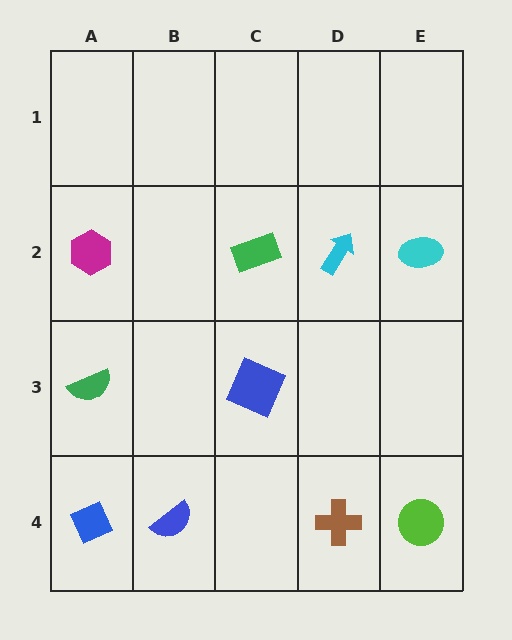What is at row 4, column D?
A brown cross.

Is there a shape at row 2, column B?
No, that cell is empty.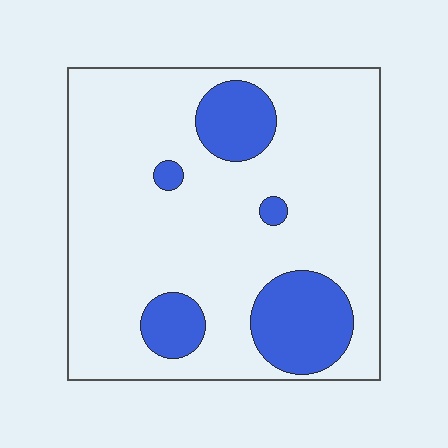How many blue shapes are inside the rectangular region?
5.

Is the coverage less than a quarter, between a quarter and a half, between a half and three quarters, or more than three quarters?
Less than a quarter.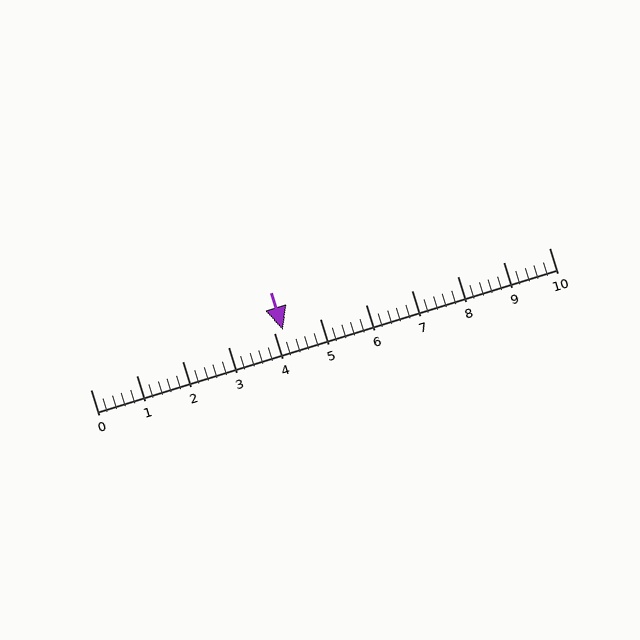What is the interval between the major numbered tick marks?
The major tick marks are spaced 1 units apart.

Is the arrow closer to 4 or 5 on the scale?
The arrow is closer to 4.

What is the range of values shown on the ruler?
The ruler shows values from 0 to 10.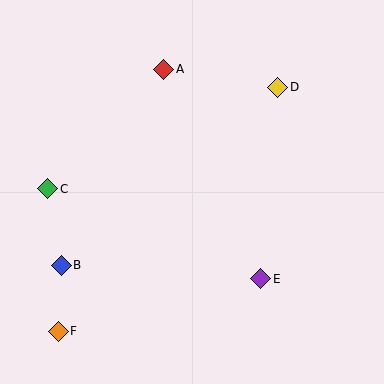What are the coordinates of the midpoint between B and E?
The midpoint between B and E is at (161, 272).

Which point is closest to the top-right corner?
Point D is closest to the top-right corner.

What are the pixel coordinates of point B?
Point B is at (61, 265).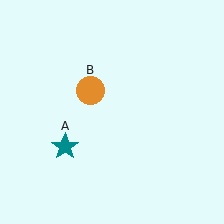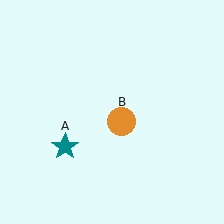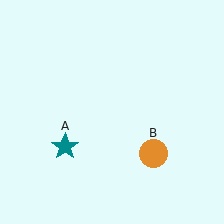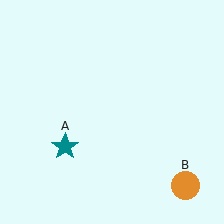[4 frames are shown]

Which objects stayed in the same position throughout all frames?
Teal star (object A) remained stationary.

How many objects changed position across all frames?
1 object changed position: orange circle (object B).